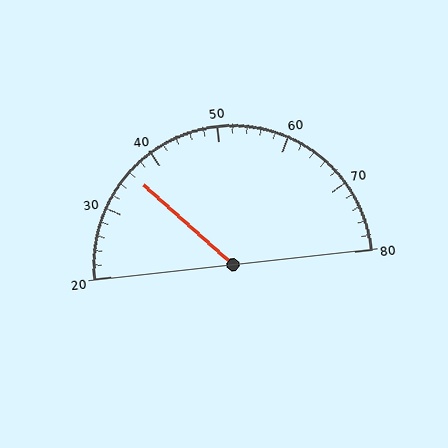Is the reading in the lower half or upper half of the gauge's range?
The reading is in the lower half of the range (20 to 80).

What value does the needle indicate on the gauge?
The needle indicates approximately 36.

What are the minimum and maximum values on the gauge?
The gauge ranges from 20 to 80.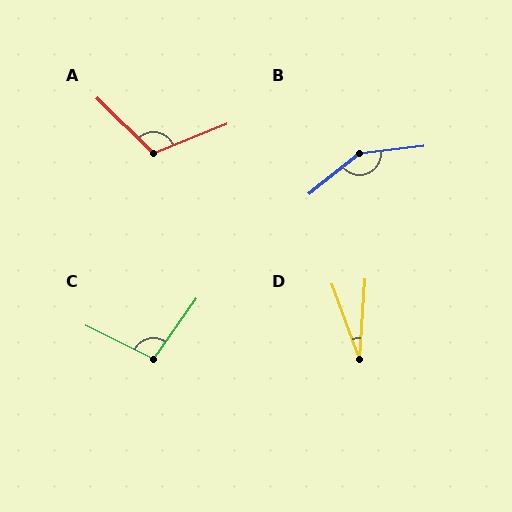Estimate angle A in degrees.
Approximately 114 degrees.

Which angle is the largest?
B, at approximately 148 degrees.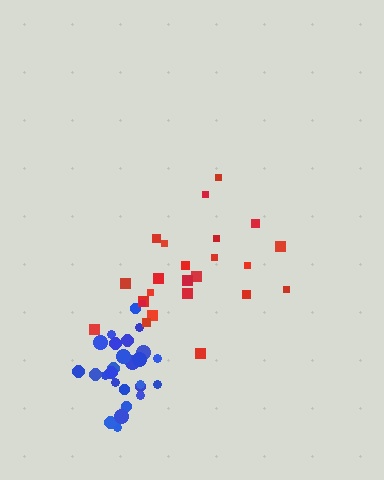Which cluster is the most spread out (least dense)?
Red.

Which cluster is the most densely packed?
Blue.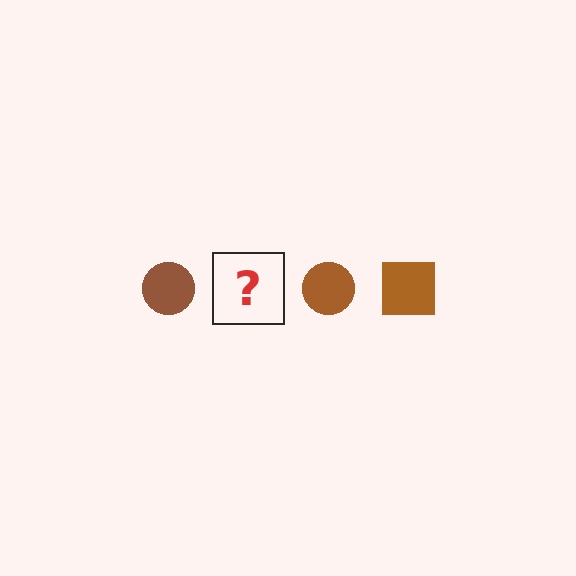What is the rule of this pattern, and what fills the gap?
The rule is that the pattern cycles through circle, square shapes in brown. The gap should be filled with a brown square.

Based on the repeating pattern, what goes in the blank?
The blank should be a brown square.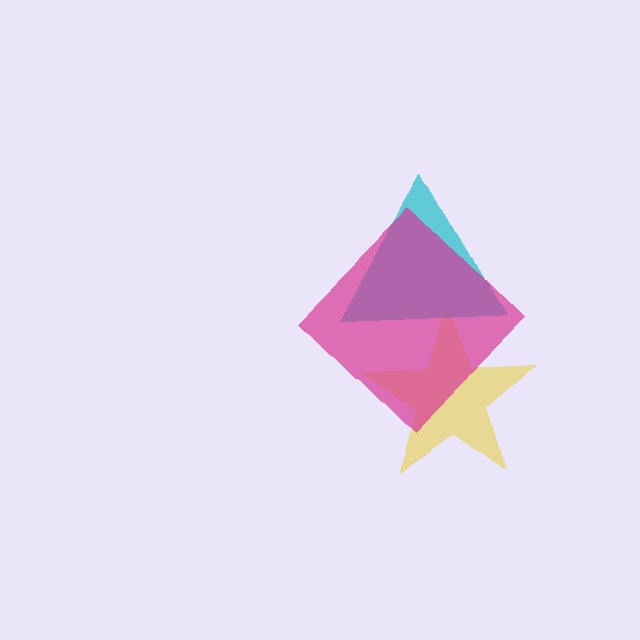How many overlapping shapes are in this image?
There are 3 overlapping shapes in the image.